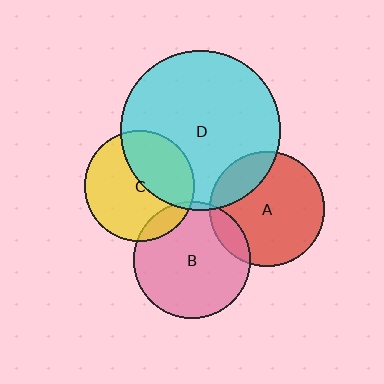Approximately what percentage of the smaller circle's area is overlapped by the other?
Approximately 10%.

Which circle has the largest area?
Circle D (cyan).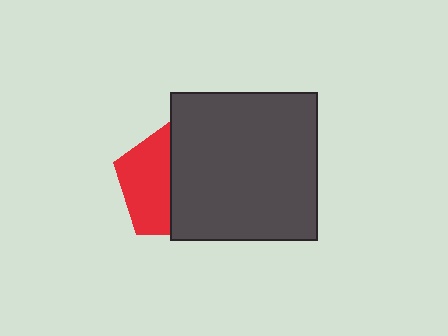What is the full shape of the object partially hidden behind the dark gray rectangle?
The partially hidden object is a red pentagon.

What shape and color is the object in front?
The object in front is a dark gray rectangle.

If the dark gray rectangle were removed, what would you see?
You would see the complete red pentagon.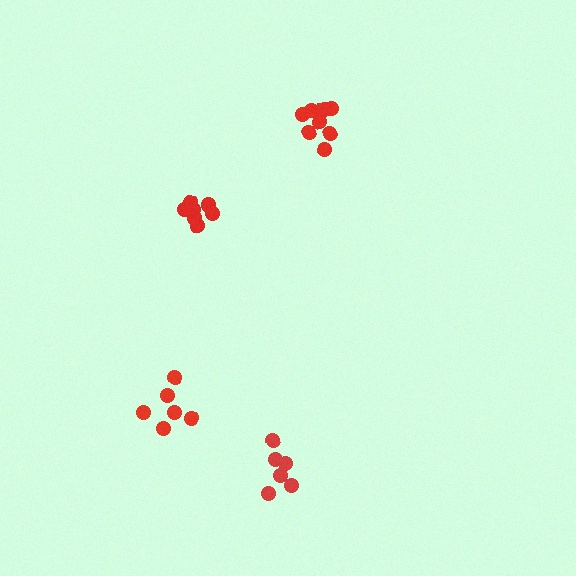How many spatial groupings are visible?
There are 4 spatial groupings.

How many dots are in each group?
Group 1: 6 dots, Group 2: 6 dots, Group 3: 8 dots, Group 4: 9 dots (29 total).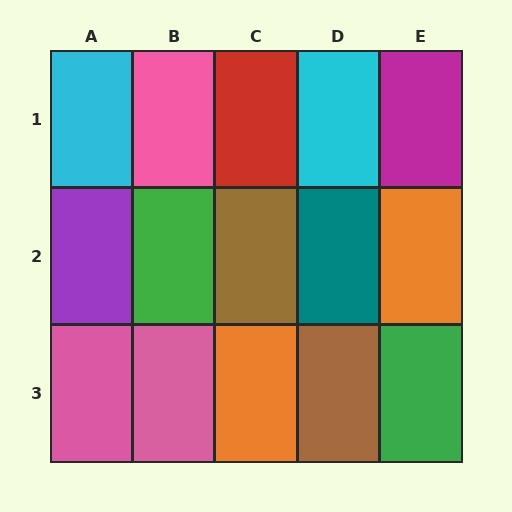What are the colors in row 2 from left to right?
Purple, green, brown, teal, orange.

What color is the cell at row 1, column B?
Pink.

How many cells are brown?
2 cells are brown.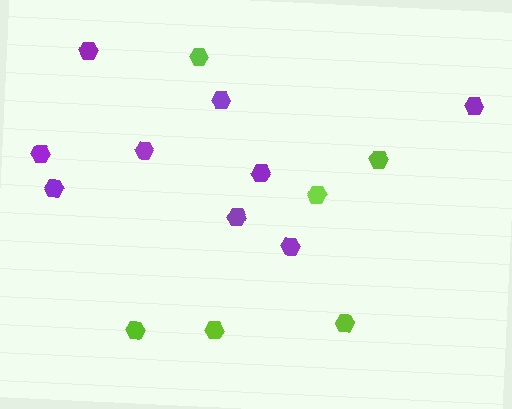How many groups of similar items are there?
There are 2 groups: one group of purple hexagons (9) and one group of lime hexagons (6).